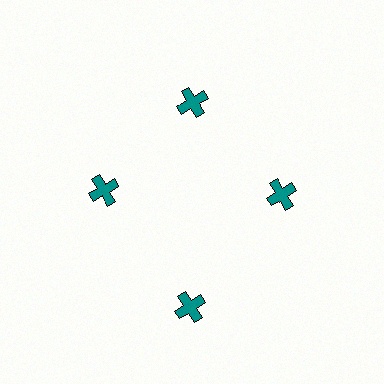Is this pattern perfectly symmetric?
No. The 4 teal crosses are arranged in a ring, but one element near the 6 o'clock position is pushed outward from the center, breaking the 4-fold rotational symmetry.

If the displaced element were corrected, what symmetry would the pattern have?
It would have 4-fold rotational symmetry — the pattern would map onto itself every 90 degrees.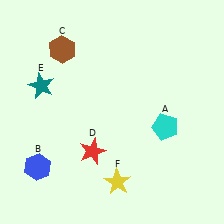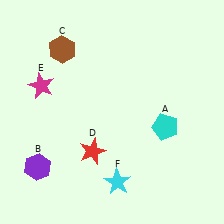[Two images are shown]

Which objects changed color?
B changed from blue to purple. E changed from teal to magenta. F changed from yellow to cyan.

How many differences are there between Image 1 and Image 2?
There are 3 differences between the two images.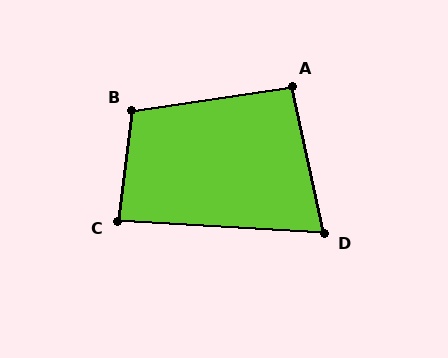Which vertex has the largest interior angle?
B, at approximately 106 degrees.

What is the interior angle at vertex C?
Approximately 86 degrees (approximately right).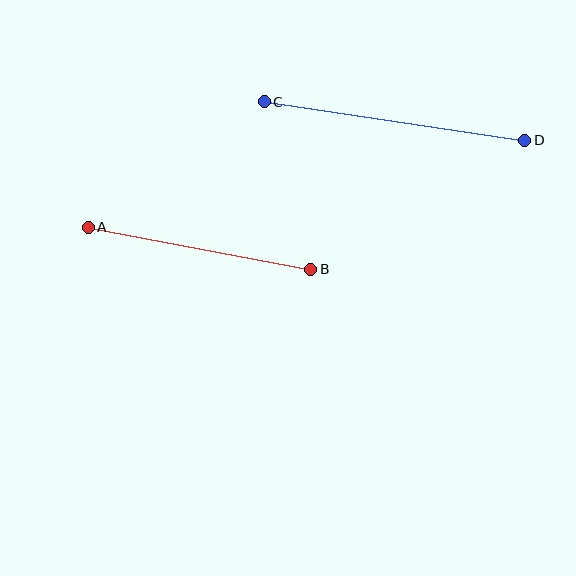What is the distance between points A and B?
The distance is approximately 226 pixels.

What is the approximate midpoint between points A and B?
The midpoint is at approximately (199, 248) pixels.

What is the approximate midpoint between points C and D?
The midpoint is at approximately (394, 121) pixels.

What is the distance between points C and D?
The distance is approximately 263 pixels.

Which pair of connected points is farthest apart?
Points C and D are farthest apart.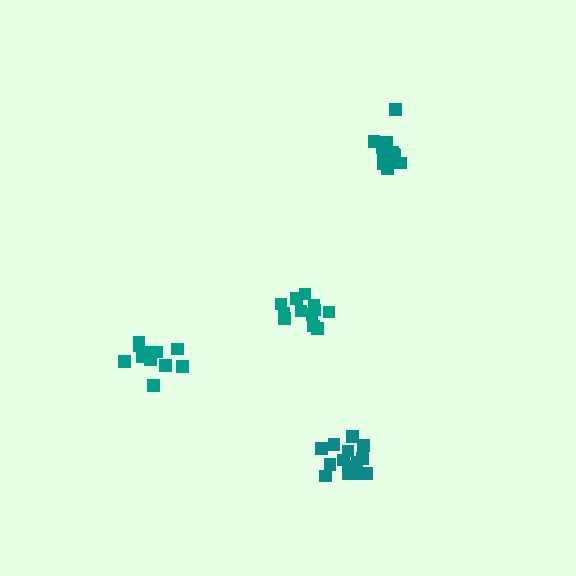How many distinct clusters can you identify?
There are 4 distinct clusters.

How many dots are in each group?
Group 1: 12 dots, Group 2: 11 dots, Group 3: 15 dots, Group 4: 15 dots (53 total).